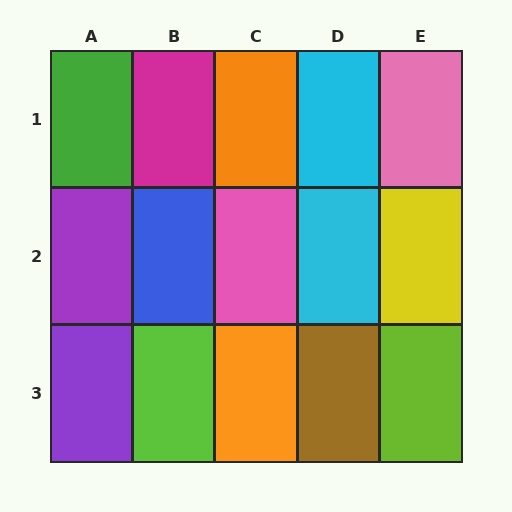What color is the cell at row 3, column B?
Lime.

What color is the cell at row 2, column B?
Blue.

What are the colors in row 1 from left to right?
Green, magenta, orange, cyan, pink.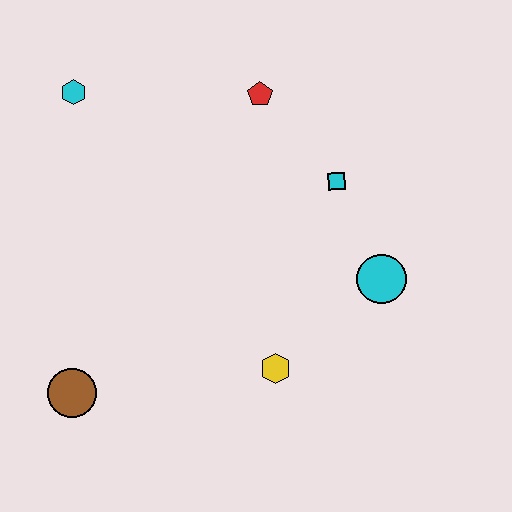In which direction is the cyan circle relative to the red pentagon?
The cyan circle is below the red pentagon.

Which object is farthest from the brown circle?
The red pentagon is farthest from the brown circle.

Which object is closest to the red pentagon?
The cyan square is closest to the red pentagon.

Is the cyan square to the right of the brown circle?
Yes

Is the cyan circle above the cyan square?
No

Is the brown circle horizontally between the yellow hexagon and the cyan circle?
No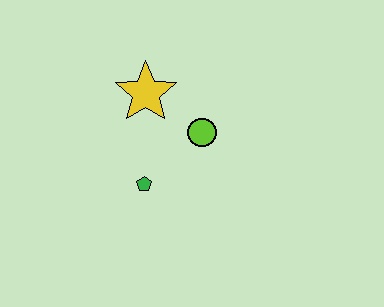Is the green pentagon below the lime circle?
Yes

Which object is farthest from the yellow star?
The green pentagon is farthest from the yellow star.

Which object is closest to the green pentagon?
The lime circle is closest to the green pentagon.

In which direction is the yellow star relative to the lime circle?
The yellow star is to the left of the lime circle.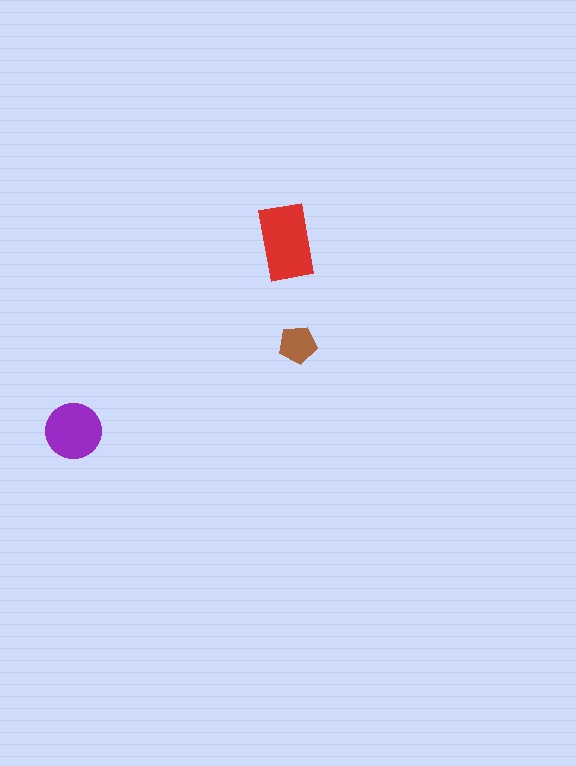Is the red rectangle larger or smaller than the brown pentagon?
Larger.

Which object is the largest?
The red rectangle.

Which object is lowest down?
The purple circle is bottommost.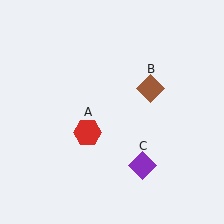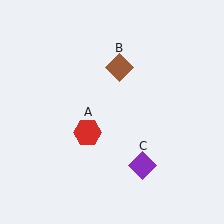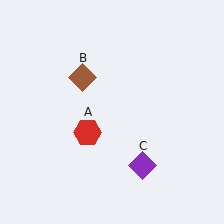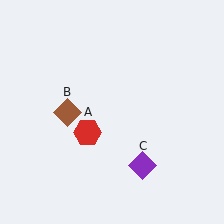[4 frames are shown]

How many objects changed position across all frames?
1 object changed position: brown diamond (object B).